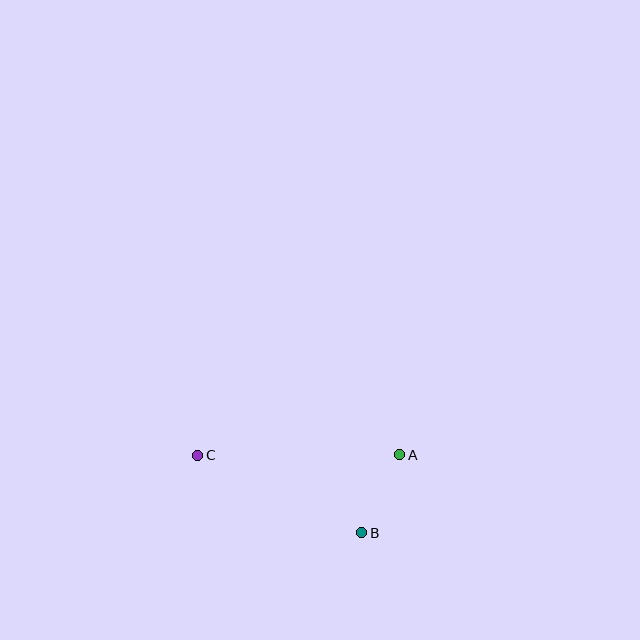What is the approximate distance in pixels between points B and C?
The distance between B and C is approximately 181 pixels.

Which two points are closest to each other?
Points A and B are closest to each other.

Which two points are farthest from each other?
Points A and C are farthest from each other.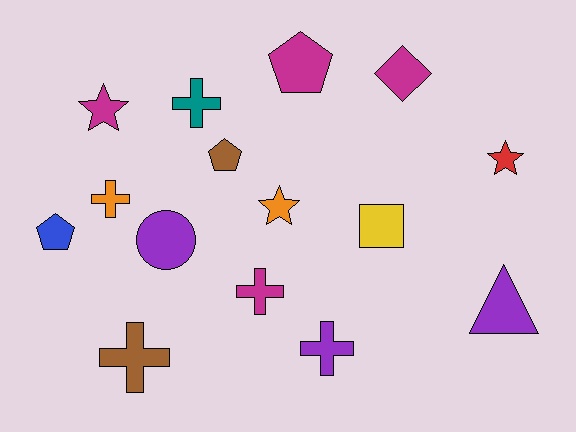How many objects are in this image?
There are 15 objects.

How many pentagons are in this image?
There are 3 pentagons.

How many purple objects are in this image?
There are 3 purple objects.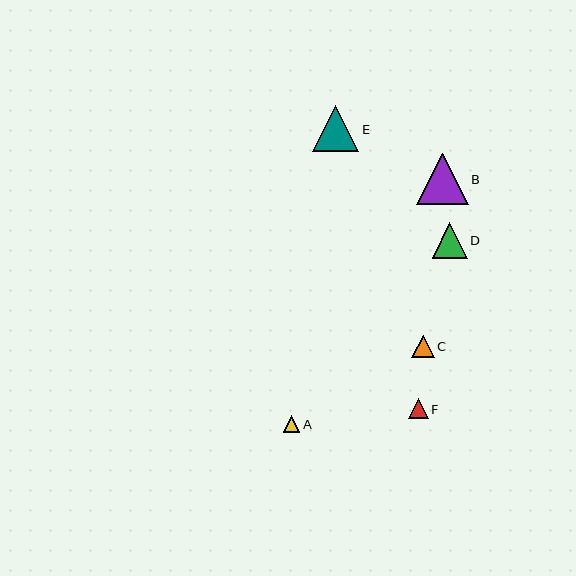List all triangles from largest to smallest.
From largest to smallest: B, E, D, C, F, A.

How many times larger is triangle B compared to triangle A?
Triangle B is approximately 3.1 times the size of triangle A.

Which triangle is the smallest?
Triangle A is the smallest with a size of approximately 17 pixels.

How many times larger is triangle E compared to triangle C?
Triangle E is approximately 2.0 times the size of triangle C.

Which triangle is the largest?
Triangle B is the largest with a size of approximately 52 pixels.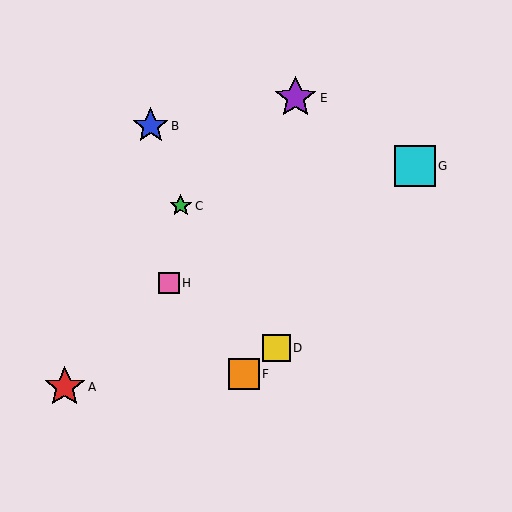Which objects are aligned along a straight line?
Objects B, C, F are aligned along a straight line.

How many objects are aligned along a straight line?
3 objects (B, C, F) are aligned along a straight line.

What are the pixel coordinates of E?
Object E is at (296, 98).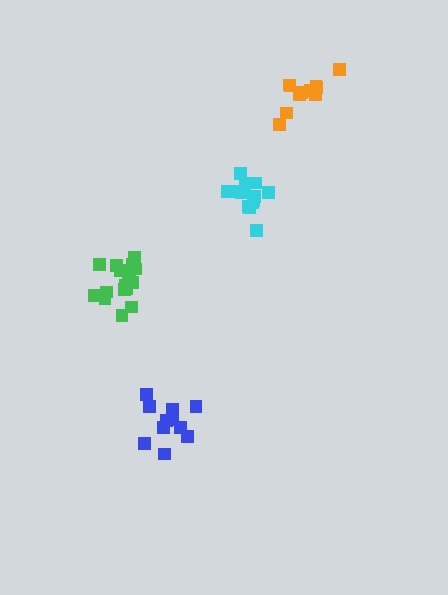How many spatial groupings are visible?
There are 4 spatial groupings.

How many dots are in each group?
Group 1: 11 dots, Group 2: 13 dots, Group 3: 11 dots, Group 4: 17 dots (52 total).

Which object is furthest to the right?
The orange cluster is rightmost.